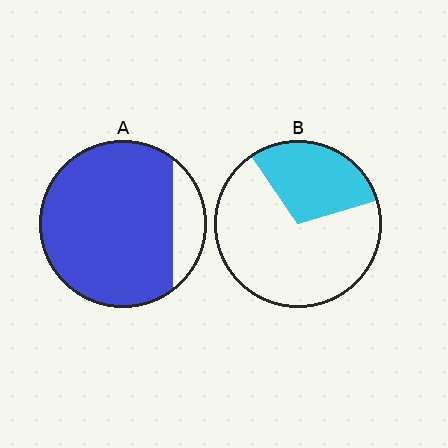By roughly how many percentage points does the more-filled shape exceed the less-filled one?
By roughly 55 percentage points (A over B).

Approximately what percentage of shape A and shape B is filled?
A is approximately 85% and B is approximately 30%.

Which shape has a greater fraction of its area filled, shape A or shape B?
Shape A.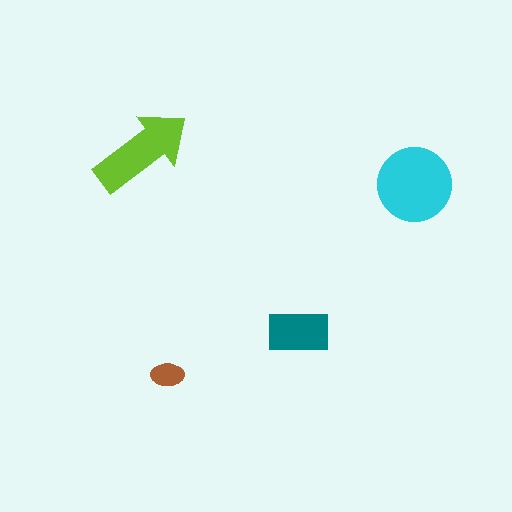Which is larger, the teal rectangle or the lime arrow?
The lime arrow.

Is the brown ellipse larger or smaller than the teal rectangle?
Smaller.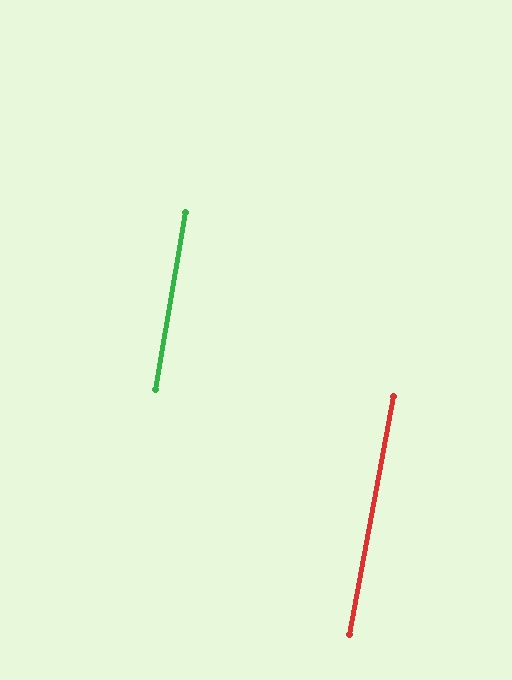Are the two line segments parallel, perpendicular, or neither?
Parallel — their directions differ by only 0.7°.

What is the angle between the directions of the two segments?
Approximately 1 degree.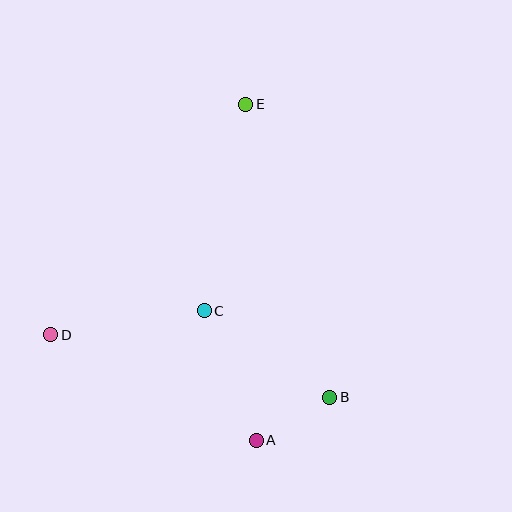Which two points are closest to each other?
Points A and B are closest to each other.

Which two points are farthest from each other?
Points A and E are farthest from each other.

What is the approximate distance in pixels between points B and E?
The distance between B and E is approximately 305 pixels.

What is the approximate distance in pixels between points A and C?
The distance between A and C is approximately 140 pixels.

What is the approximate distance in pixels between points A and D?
The distance between A and D is approximately 231 pixels.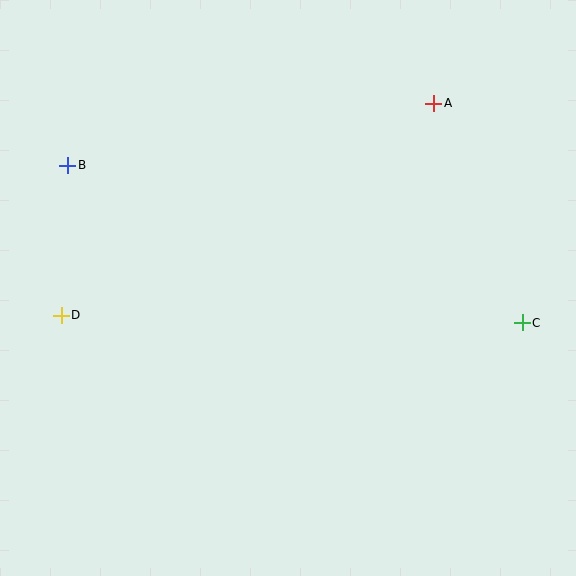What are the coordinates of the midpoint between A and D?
The midpoint between A and D is at (247, 209).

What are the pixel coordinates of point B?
Point B is at (68, 165).